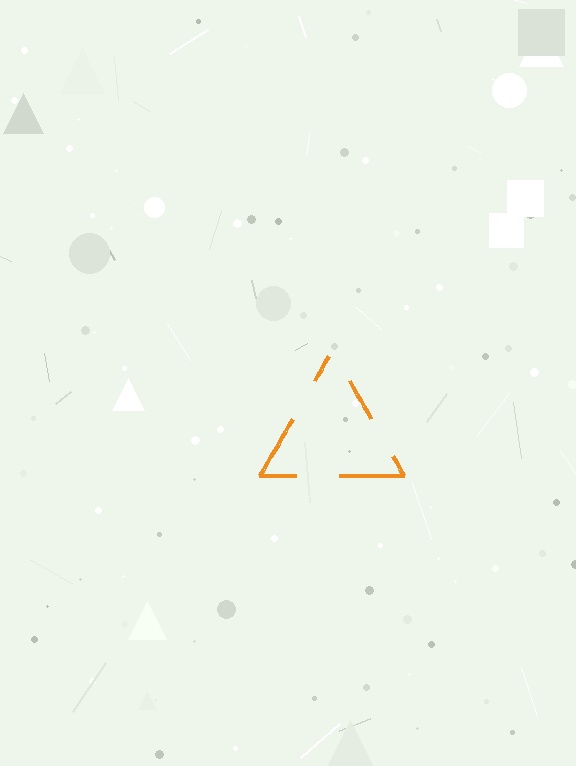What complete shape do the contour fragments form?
The contour fragments form a triangle.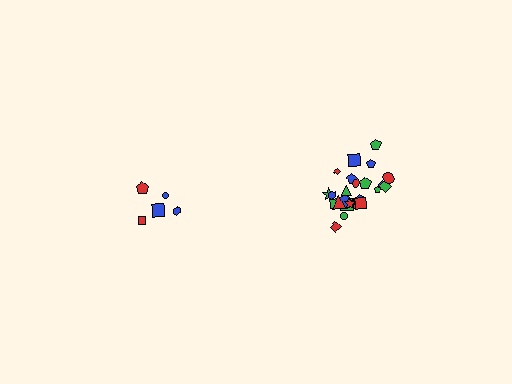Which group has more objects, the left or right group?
The right group.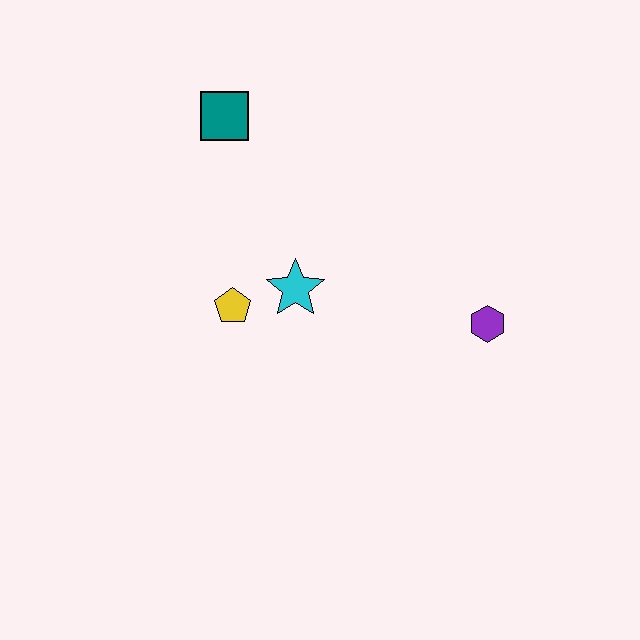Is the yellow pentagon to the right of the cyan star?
No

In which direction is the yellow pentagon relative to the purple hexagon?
The yellow pentagon is to the left of the purple hexagon.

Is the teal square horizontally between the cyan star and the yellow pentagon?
No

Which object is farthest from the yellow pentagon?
The purple hexagon is farthest from the yellow pentagon.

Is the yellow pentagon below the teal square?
Yes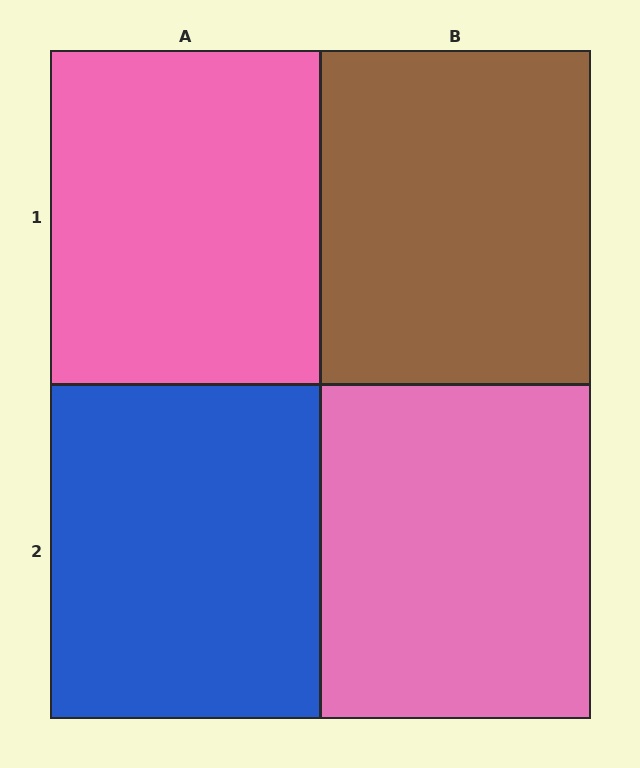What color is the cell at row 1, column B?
Brown.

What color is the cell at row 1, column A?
Pink.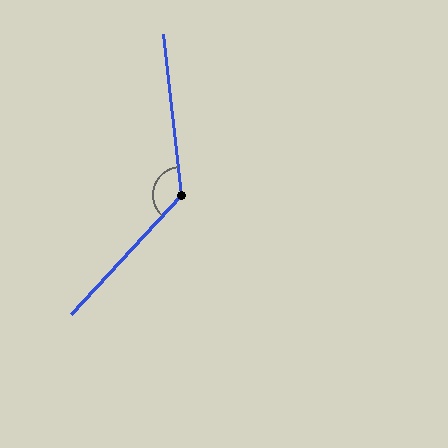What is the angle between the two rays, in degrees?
Approximately 131 degrees.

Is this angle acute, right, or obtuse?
It is obtuse.